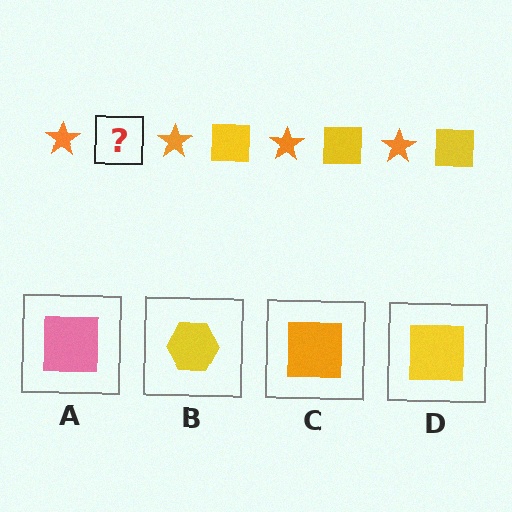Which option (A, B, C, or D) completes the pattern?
D.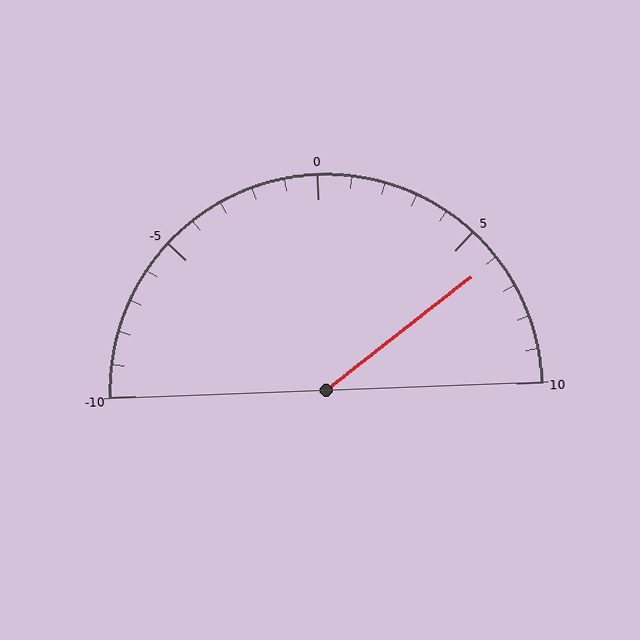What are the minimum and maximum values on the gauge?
The gauge ranges from -10 to 10.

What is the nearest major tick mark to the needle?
The nearest major tick mark is 5.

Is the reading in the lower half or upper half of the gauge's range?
The reading is in the upper half of the range (-10 to 10).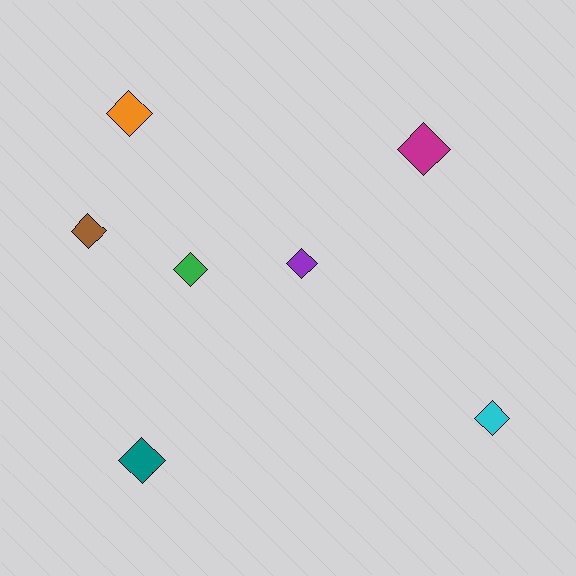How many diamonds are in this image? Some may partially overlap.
There are 7 diamonds.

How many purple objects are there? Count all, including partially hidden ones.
There is 1 purple object.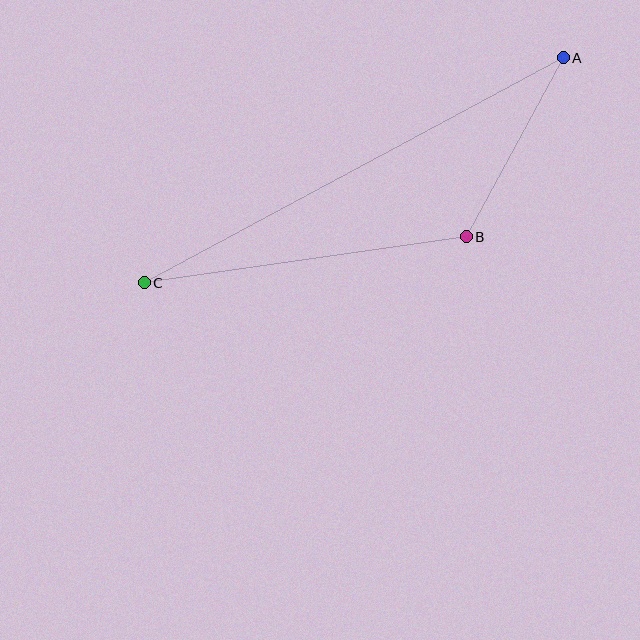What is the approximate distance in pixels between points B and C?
The distance between B and C is approximately 325 pixels.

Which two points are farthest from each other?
Points A and C are farthest from each other.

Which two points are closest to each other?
Points A and B are closest to each other.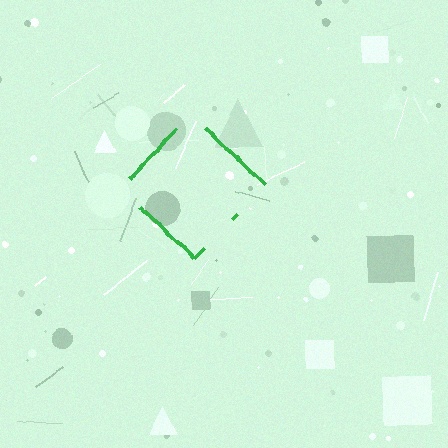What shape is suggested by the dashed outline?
The dashed outline suggests a diamond.